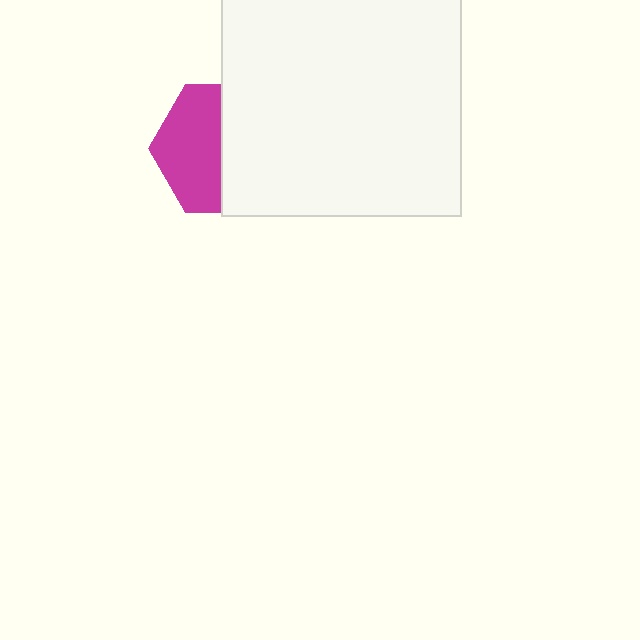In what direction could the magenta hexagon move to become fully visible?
The magenta hexagon could move left. That would shift it out from behind the white square entirely.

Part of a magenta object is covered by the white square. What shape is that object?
It is a hexagon.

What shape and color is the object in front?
The object in front is a white square.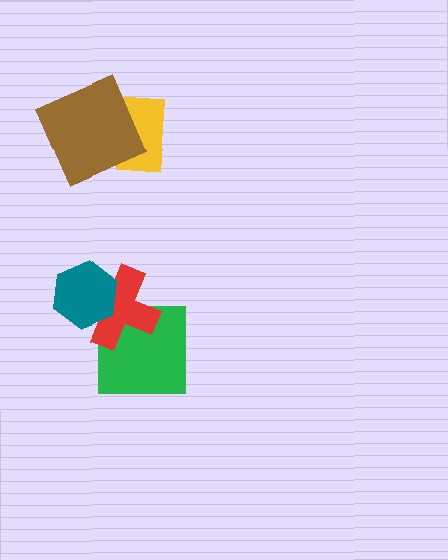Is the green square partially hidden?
Yes, it is partially covered by another shape.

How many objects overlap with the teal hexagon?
1 object overlaps with the teal hexagon.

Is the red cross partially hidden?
Yes, it is partially covered by another shape.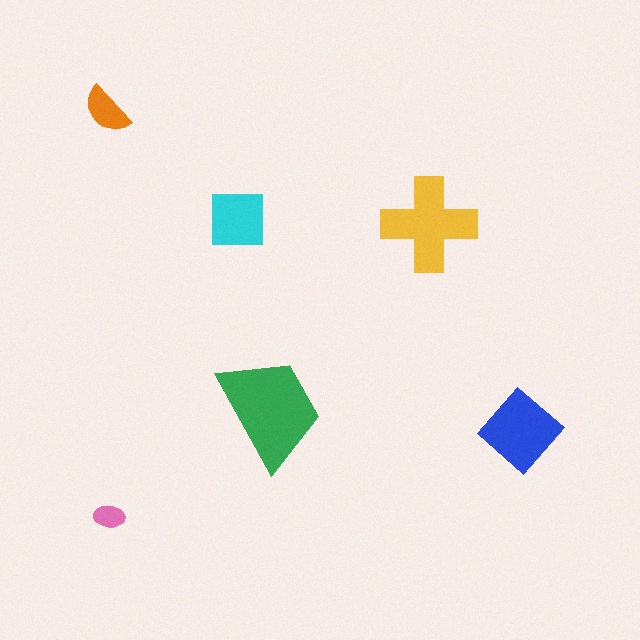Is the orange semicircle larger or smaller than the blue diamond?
Smaller.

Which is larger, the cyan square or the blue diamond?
The blue diamond.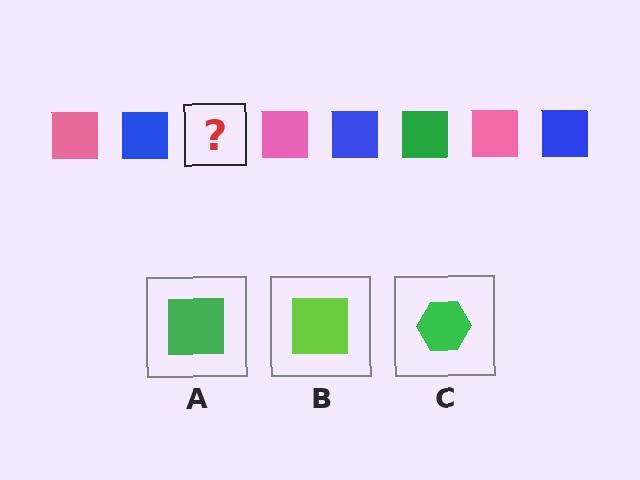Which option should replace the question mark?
Option A.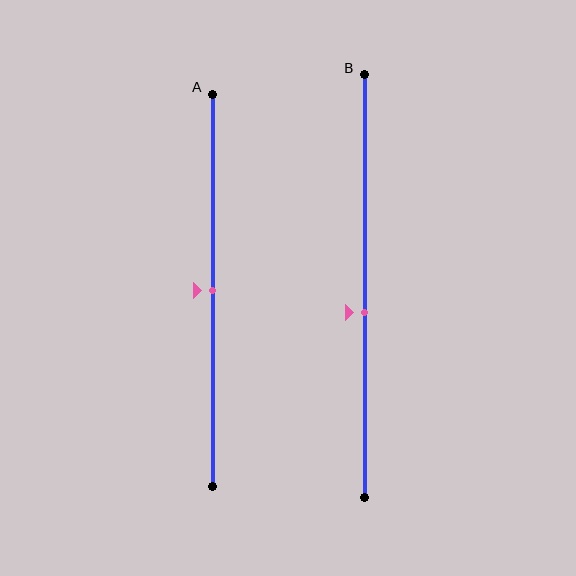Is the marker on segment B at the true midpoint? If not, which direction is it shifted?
No, the marker on segment B is shifted downward by about 6% of the segment length.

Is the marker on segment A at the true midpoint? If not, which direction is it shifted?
Yes, the marker on segment A is at the true midpoint.